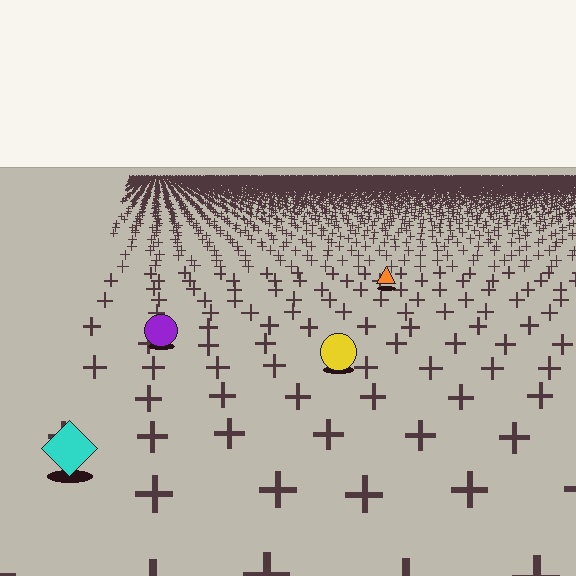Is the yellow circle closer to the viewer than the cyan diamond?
No. The cyan diamond is closer — you can tell from the texture gradient: the ground texture is coarser near it.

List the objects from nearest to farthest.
From nearest to farthest: the cyan diamond, the yellow circle, the purple circle, the orange triangle.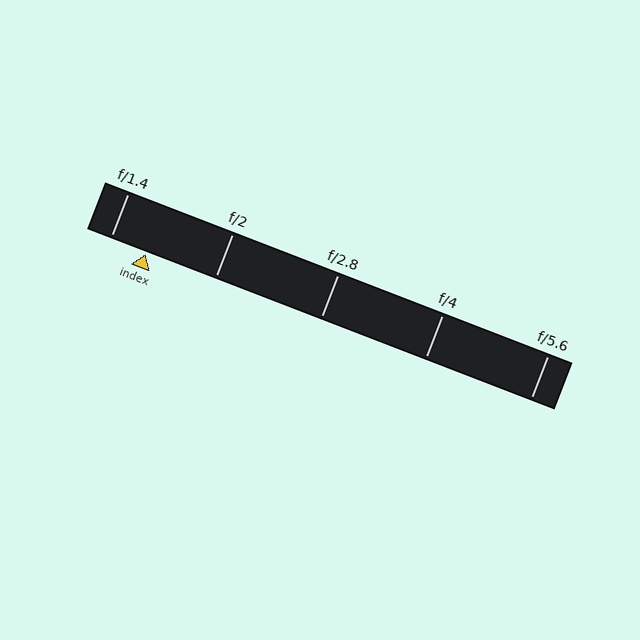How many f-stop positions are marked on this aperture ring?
There are 5 f-stop positions marked.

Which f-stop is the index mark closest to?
The index mark is closest to f/1.4.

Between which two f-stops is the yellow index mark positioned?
The index mark is between f/1.4 and f/2.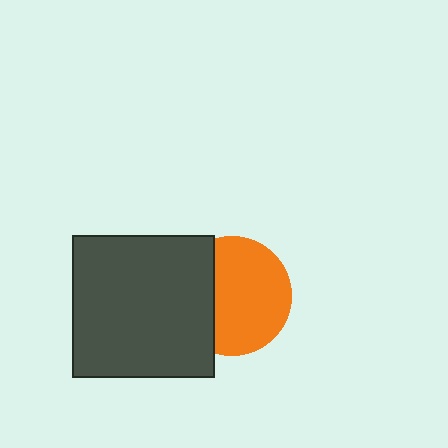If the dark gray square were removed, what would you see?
You would see the complete orange circle.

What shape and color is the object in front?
The object in front is a dark gray square.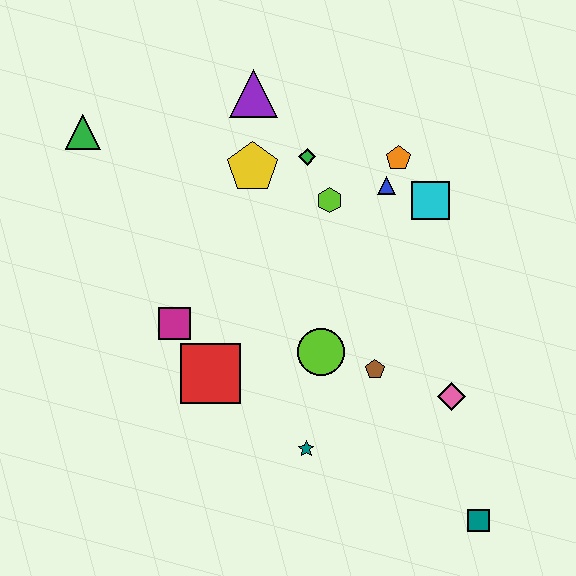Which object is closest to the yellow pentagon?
The green diamond is closest to the yellow pentagon.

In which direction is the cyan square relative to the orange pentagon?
The cyan square is below the orange pentagon.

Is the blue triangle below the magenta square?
No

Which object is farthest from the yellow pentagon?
The teal square is farthest from the yellow pentagon.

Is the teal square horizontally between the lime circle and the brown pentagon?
No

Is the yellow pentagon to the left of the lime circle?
Yes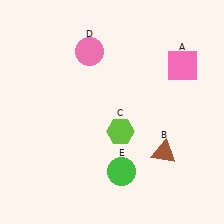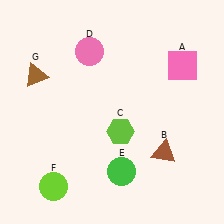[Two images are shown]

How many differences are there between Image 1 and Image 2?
There are 2 differences between the two images.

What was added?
A lime circle (F), a brown triangle (G) were added in Image 2.